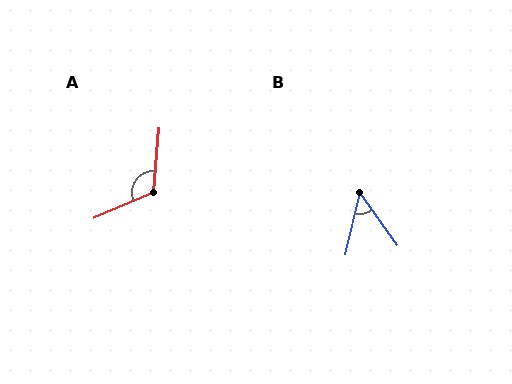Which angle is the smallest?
B, at approximately 49 degrees.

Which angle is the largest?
A, at approximately 118 degrees.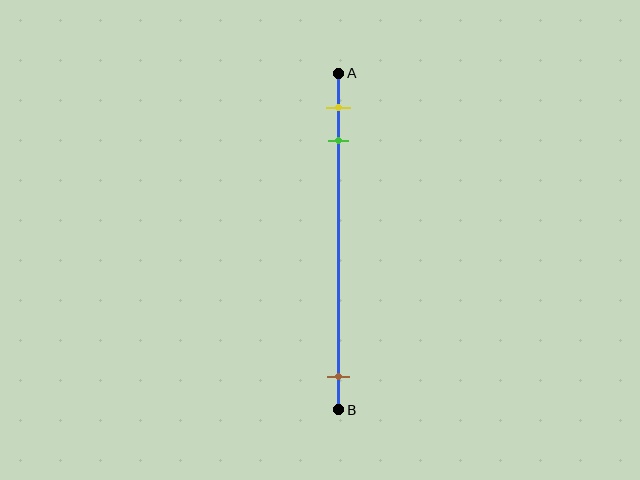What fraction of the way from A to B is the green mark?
The green mark is approximately 20% (0.2) of the way from A to B.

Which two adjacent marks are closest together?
The yellow and green marks are the closest adjacent pair.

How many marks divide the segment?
There are 3 marks dividing the segment.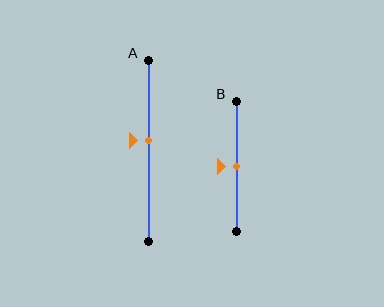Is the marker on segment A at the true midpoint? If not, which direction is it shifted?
No, the marker on segment A is shifted upward by about 6% of the segment length.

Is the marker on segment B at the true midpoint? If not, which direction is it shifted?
Yes, the marker on segment B is at the true midpoint.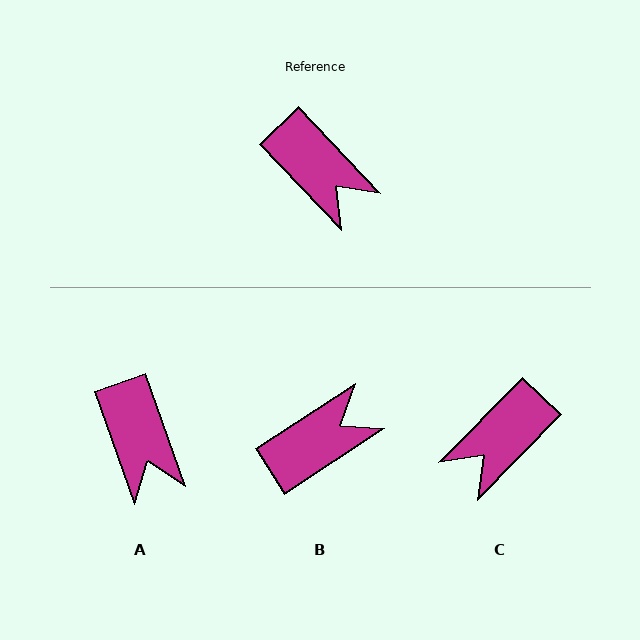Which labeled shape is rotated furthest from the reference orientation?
C, about 88 degrees away.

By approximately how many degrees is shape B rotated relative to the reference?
Approximately 79 degrees counter-clockwise.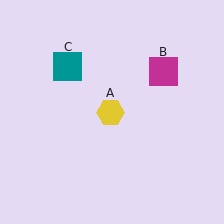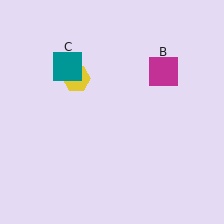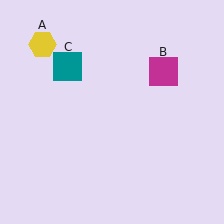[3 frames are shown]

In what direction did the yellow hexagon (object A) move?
The yellow hexagon (object A) moved up and to the left.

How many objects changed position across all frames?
1 object changed position: yellow hexagon (object A).